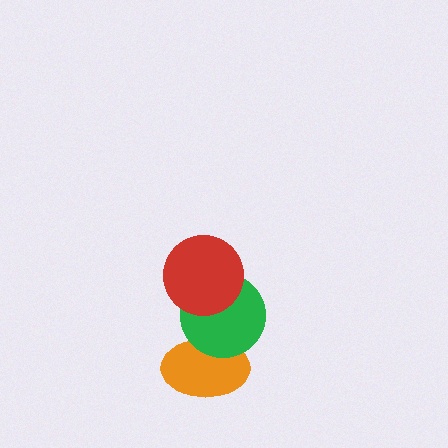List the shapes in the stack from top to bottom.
From top to bottom: the red circle, the green circle, the orange ellipse.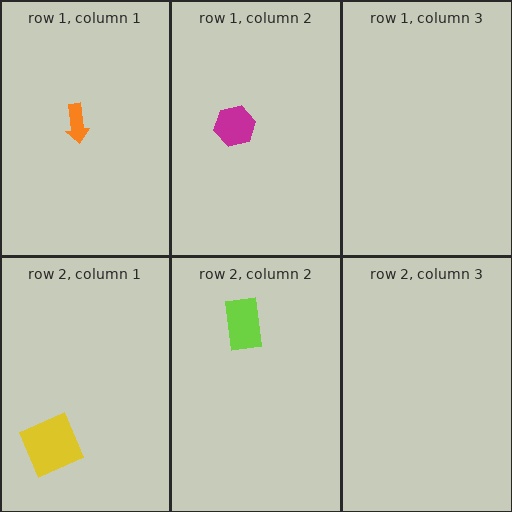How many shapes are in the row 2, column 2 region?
1.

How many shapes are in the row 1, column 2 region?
1.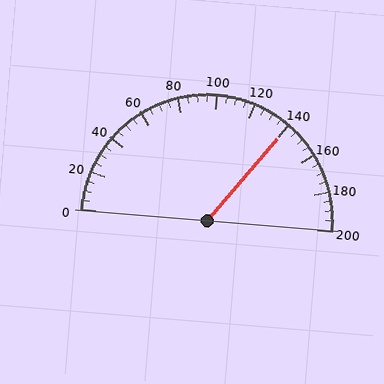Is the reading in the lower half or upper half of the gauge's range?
The reading is in the upper half of the range (0 to 200).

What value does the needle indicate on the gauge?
The needle indicates approximately 140.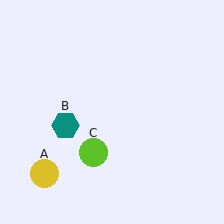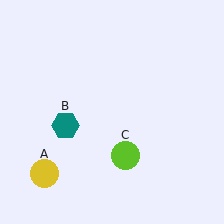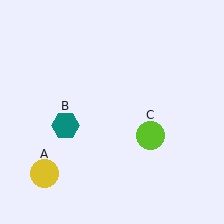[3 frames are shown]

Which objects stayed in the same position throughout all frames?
Yellow circle (object A) and teal hexagon (object B) remained stationary.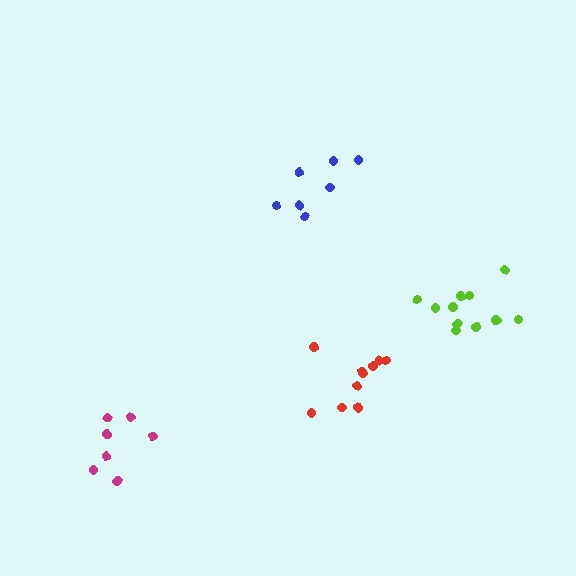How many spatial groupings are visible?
There are 4 spatial groupings.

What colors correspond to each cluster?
The clusters are colored: blue, red, magenta, lime.